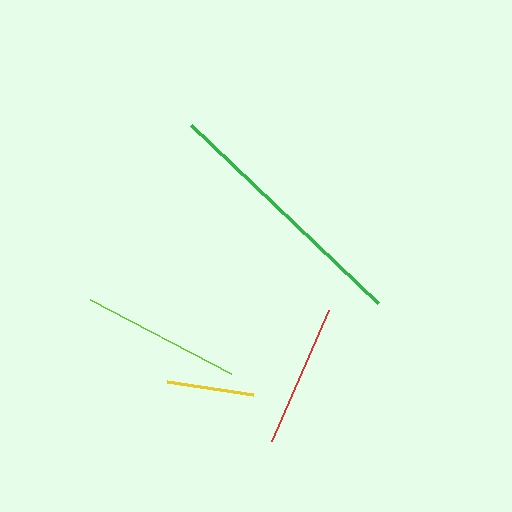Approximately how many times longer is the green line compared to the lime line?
The green line is approximately 1.6 times the length of the lime line.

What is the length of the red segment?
The red segment is approximately 143 pixels long.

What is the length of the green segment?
The green segment is approximately 258 pixels long.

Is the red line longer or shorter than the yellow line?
The red line is longer than the yellow line.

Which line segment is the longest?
The green line is the longest at approximately 258 pixels.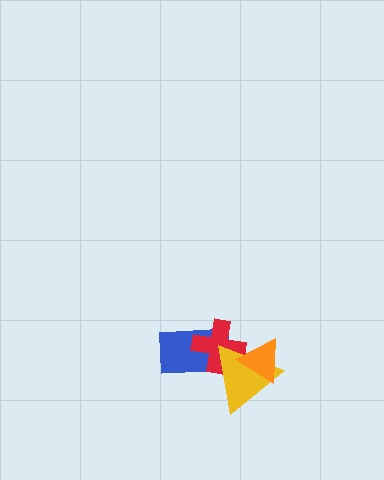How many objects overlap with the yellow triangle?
3 objects overlap with the yellow triangle.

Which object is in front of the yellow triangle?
The orange triangle is in front of the yellow triangle.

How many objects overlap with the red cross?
3 objects overlap with the red cross.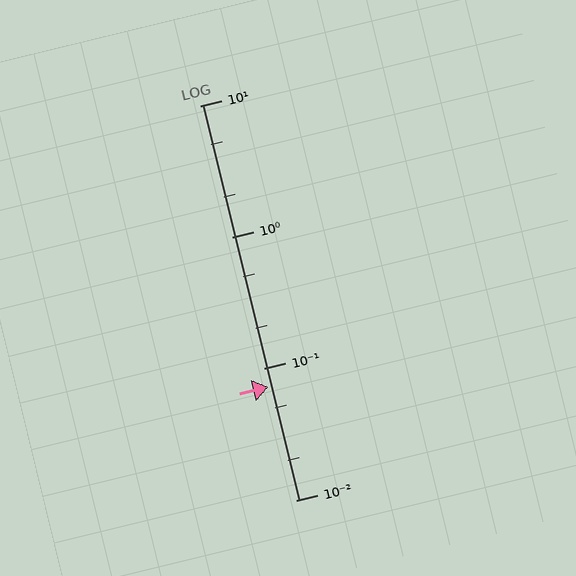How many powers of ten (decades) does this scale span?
The scale spans 3 decades, from 0.01 to 10.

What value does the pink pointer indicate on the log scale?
The pointer indicates approximately 0.073.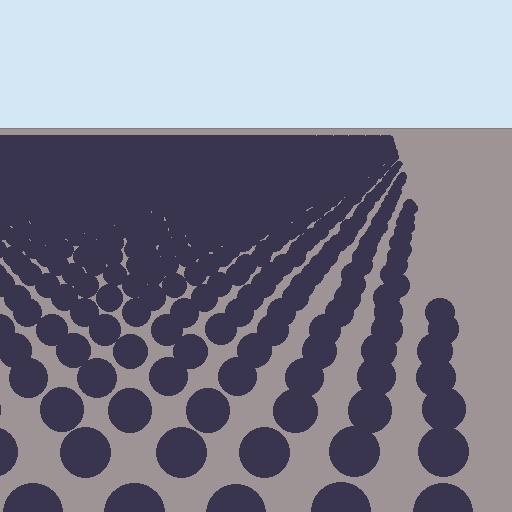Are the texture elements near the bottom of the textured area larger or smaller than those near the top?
Larger. Near the bottom, elements are closer to the viewer and appear at a bigger on-screen size.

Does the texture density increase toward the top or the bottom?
Density increases toward the top.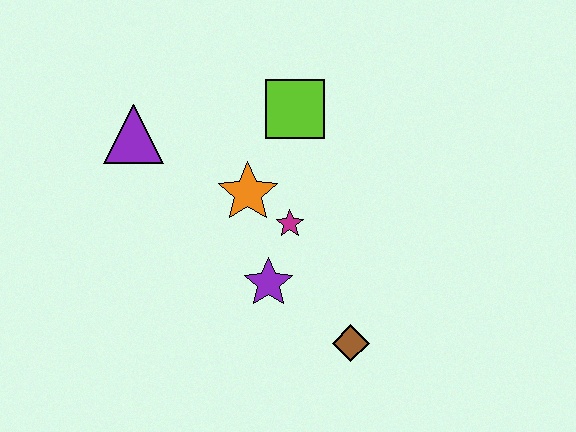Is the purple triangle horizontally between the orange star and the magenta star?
No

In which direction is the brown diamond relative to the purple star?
The brown diamond is to the right of the purple star.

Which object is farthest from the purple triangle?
The brown diamond is farthest from the purple triangle.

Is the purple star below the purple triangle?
Yes